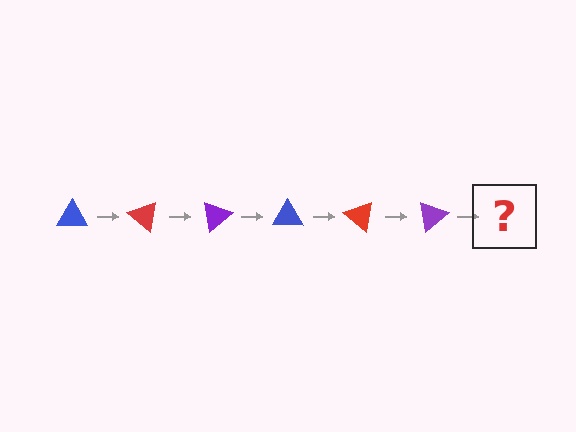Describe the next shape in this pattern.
It should be a blue triangle, rotated 240 degrees from the start.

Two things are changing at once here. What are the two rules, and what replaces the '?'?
The two rules are that it rotates 40 degrees each step and the color cycles through blue, red, and purple. The '?' should be a blue triangle, rotated 240 degrees from the start.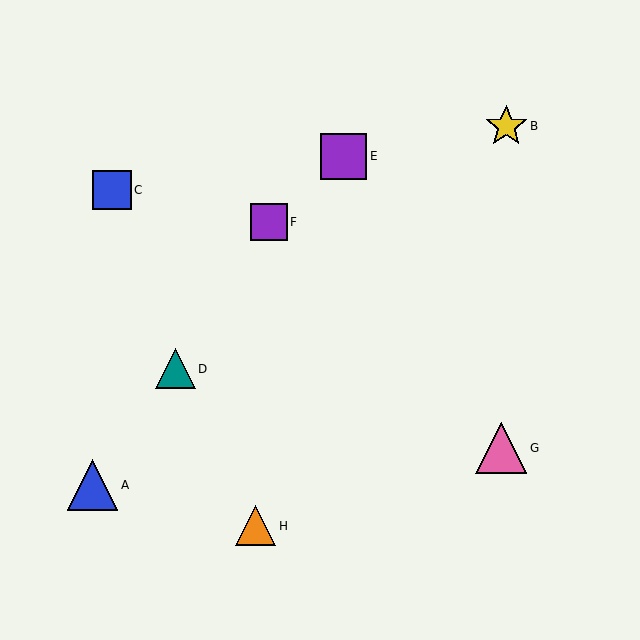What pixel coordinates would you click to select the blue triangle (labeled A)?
Click at (93, 485) to select the blue triangle A.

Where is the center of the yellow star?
The center of the yellow star is at (506, 126).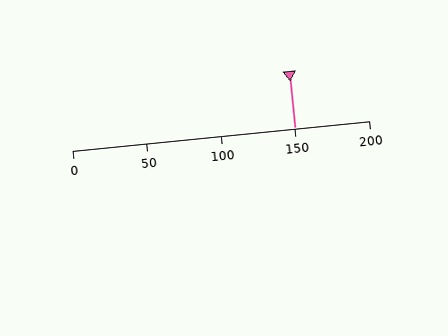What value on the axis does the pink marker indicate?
The marker indicates approximately 150.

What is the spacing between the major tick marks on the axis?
The major ticks are spaced 50 apart.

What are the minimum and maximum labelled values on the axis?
The axis runs from 0 to 200.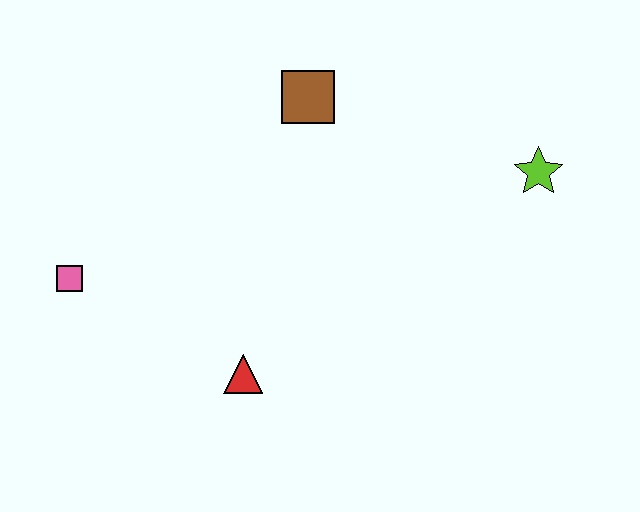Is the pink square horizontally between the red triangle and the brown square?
No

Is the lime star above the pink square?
Yes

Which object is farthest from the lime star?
The pink square is farthest from the lime star.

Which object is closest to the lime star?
The brown square is closest to the lime star.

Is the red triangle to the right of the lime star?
No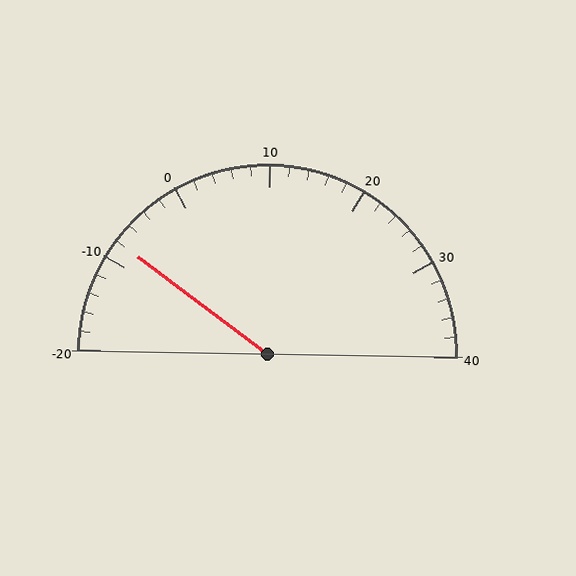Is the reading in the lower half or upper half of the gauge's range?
The reading is in the lower half of the range (-20 to 40).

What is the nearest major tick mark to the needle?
The nearest major tick mark is -10.